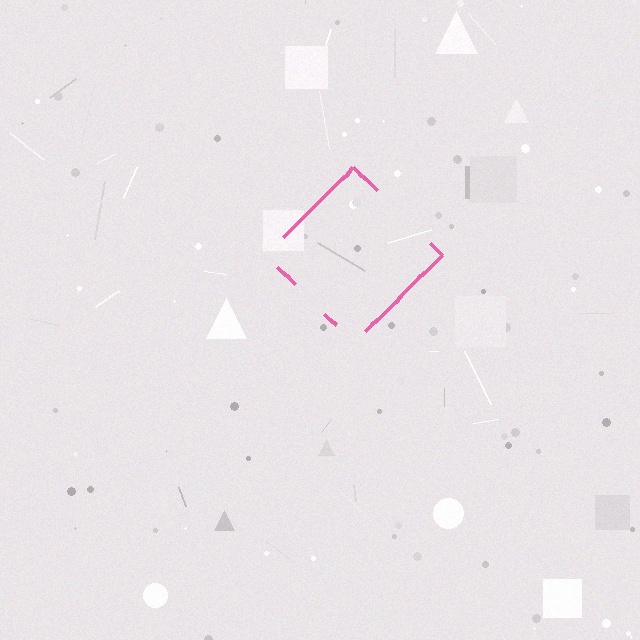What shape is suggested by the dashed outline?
The dashed outline suggests a diamond.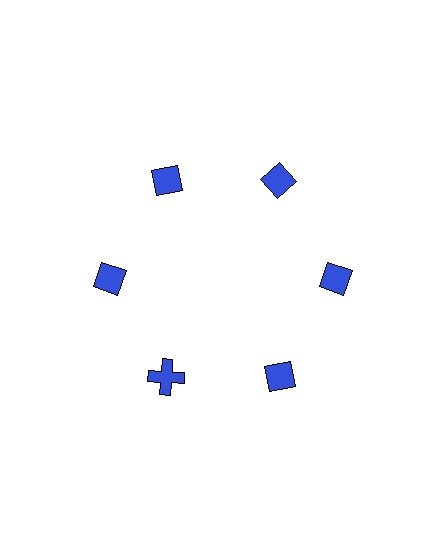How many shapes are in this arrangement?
There are 6 shapes arranged in a ring pattern.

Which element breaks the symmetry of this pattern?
The blue cross at roughly the 7 o'clock position breaks the symmetry. All other shapes are blue diamonds.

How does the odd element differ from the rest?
It has a different shape: cross instead of diamond.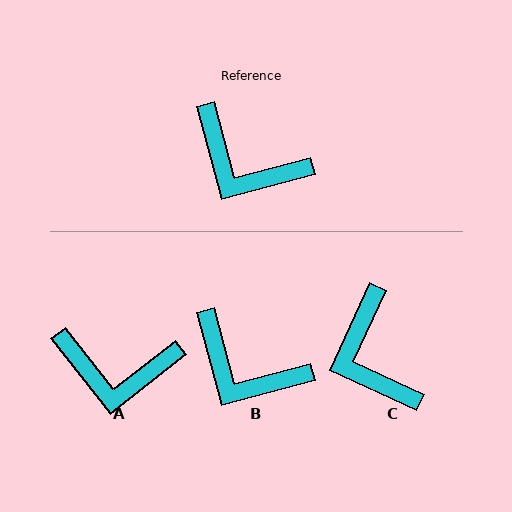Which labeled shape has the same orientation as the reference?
B.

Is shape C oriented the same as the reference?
No, it is off by about 40 degrees.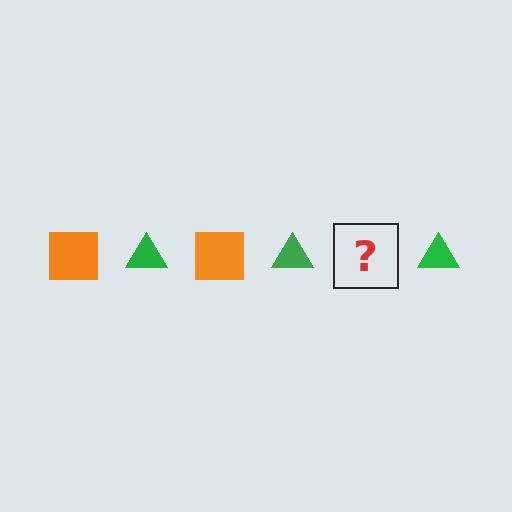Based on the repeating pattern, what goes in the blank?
The blank should be an orange square.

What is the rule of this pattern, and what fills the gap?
The rule is that the pattern alternates between orange square and green triangle. The gap should be filled with an orange square.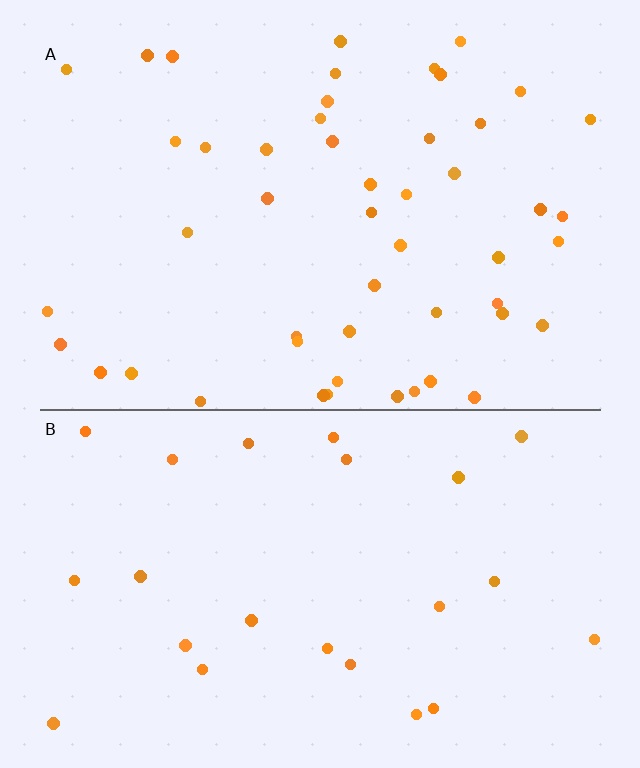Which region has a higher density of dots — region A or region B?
A (the top).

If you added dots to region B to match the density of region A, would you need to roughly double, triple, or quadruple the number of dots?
Approximately double.